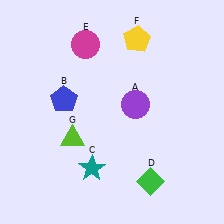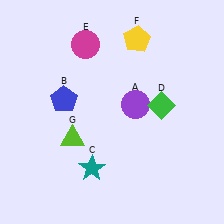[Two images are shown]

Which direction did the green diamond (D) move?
The green diamond (D) moved up.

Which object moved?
The green diamond (D) moved up.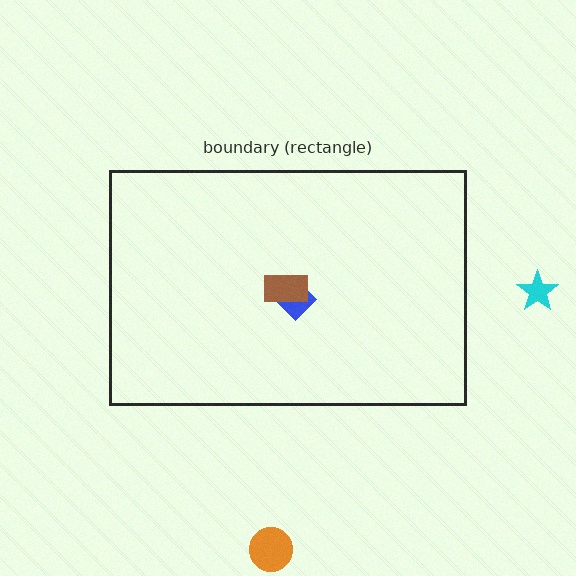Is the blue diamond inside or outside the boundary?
Inside.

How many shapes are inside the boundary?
2 inside, 2 outside.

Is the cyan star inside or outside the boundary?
Outside.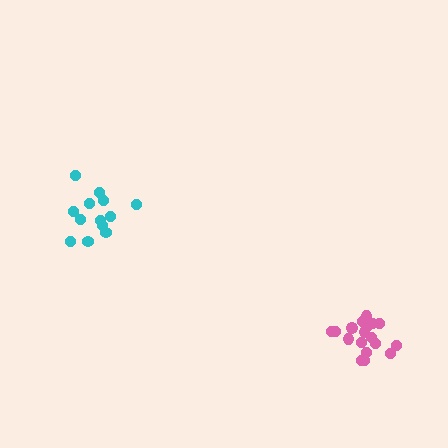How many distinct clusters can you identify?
There are 2 distinct clusters.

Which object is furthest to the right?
The pink cluster is rightmost.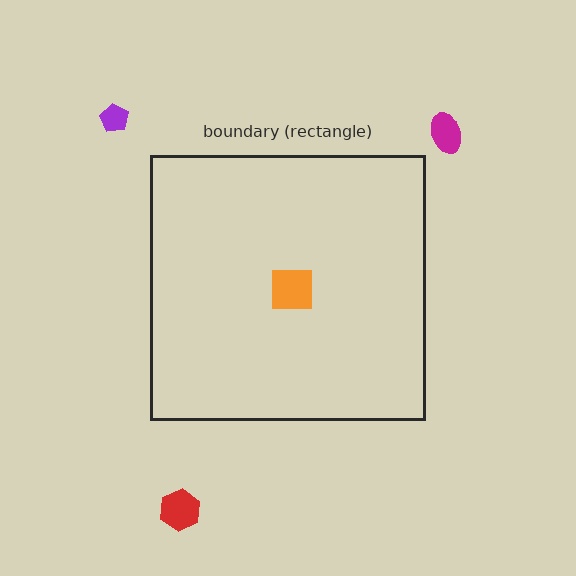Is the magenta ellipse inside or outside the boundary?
Outside.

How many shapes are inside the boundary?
1 inside, 3 outside.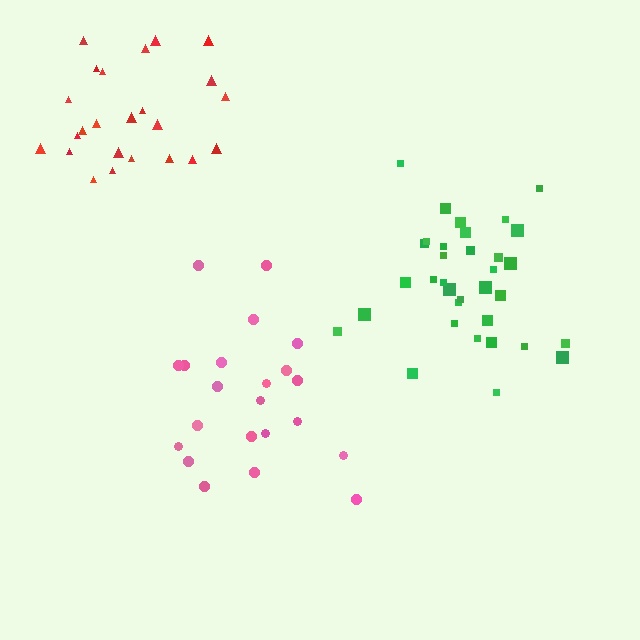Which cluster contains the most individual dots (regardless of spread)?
Green (34).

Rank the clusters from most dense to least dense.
red, green, pink.